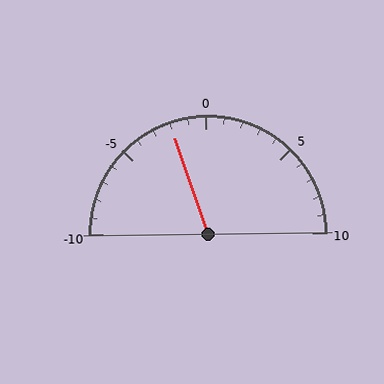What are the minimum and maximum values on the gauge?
The gauge ranges from -10 to 10.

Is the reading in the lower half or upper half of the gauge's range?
The reading is in the lower half of the range (-10 to 10).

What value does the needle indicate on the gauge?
The needle indicates approximately -2.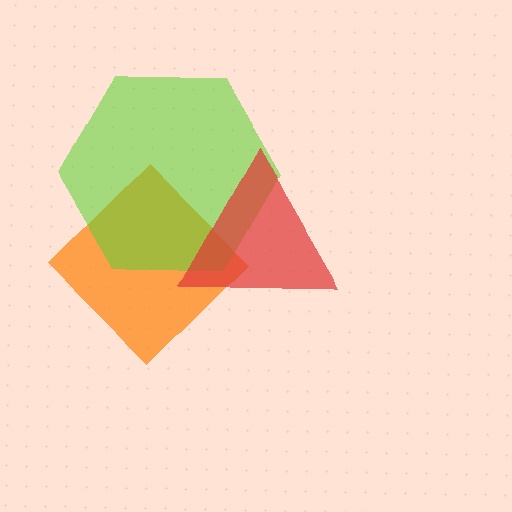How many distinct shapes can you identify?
There are 3 distinct shapes: an orange diamond, a lime hexagon, a red triangle.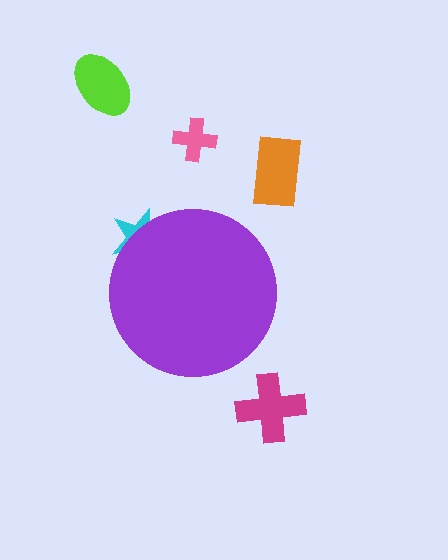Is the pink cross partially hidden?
No, the pink cross is fully visible.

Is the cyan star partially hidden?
Yes, the cyan star is partially hidden behind the purple circle.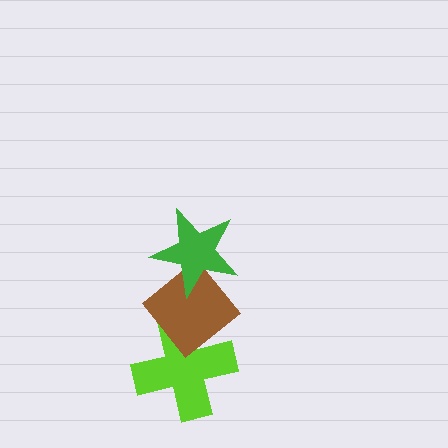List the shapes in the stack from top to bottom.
From top to bottom: the green star, the brown diamond, the lime cross.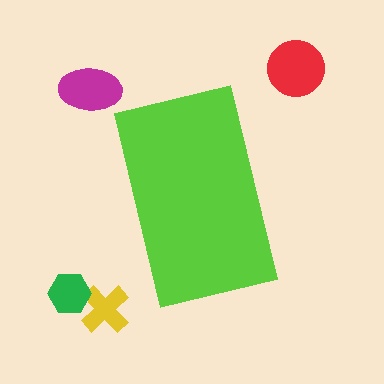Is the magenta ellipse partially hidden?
No, the magenta ellipse is fully visible.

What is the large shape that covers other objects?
A lime rectangle.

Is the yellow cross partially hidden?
No, the yellow cross is fully visible.